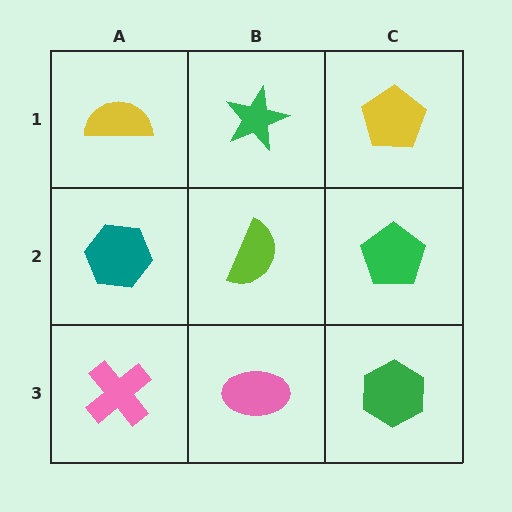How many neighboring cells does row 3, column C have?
2.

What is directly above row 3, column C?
A green pentagon.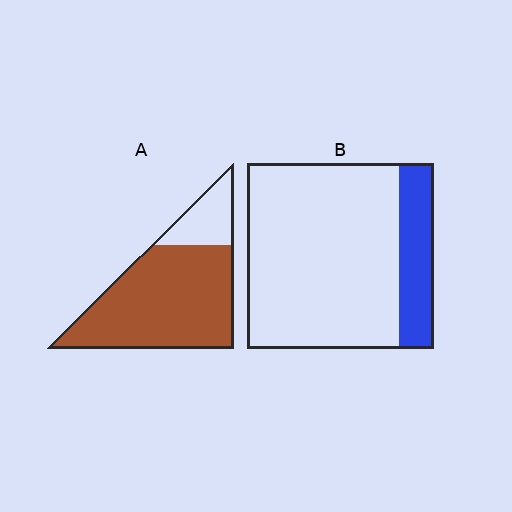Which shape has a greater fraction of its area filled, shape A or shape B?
Shape A.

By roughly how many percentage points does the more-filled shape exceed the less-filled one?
By roughly 60 percentage points (A over B).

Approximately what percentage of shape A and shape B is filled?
A is approximately 80% and B is approximately 20%.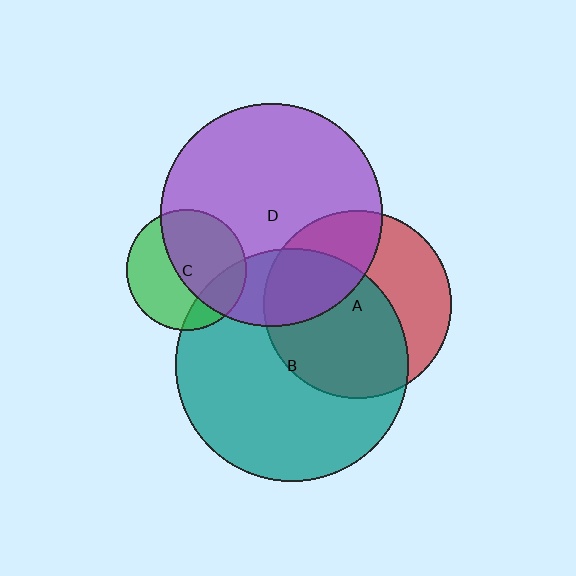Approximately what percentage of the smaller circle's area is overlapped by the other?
Approximately 20%.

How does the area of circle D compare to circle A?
Approximately 1.4 times.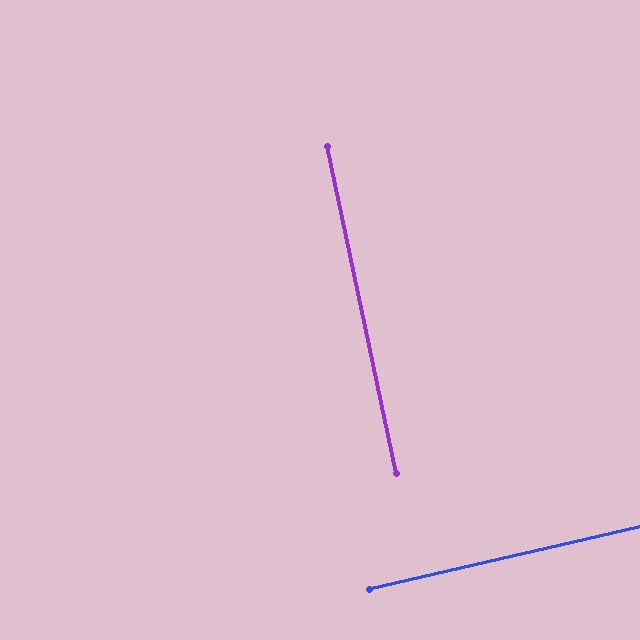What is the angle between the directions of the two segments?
Approximately 89 degrees.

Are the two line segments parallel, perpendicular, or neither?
Perpendicular — they meet at approximately 89°.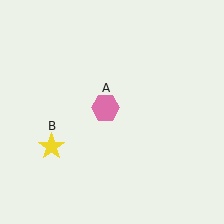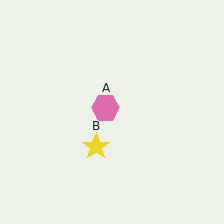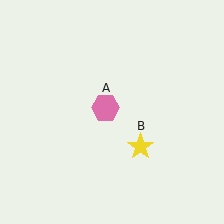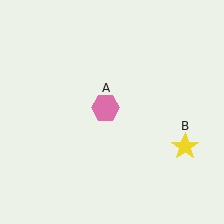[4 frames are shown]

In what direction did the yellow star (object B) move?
The yellow star (object B) moved right.